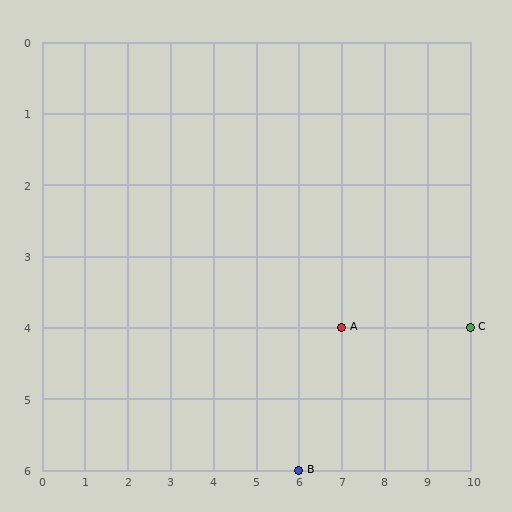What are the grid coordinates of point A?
Point A is at grid coordinates (7, 4).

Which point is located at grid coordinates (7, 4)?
Point A is at (7, 4).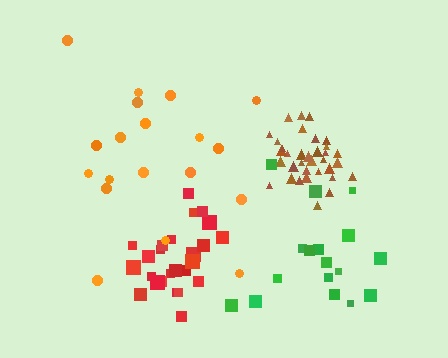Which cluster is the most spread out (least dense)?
Orange.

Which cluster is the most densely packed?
Brown.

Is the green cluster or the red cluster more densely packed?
Red.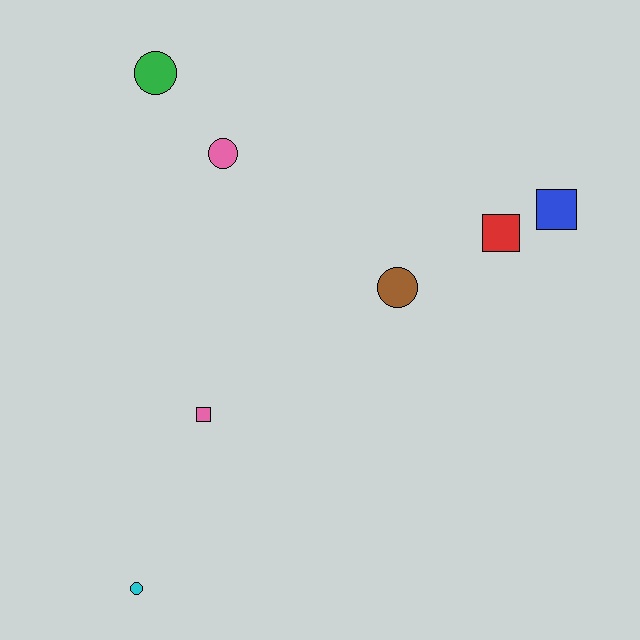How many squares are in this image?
There are 3 squares.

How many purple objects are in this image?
There are no purple objects.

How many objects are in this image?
There are 7 objects.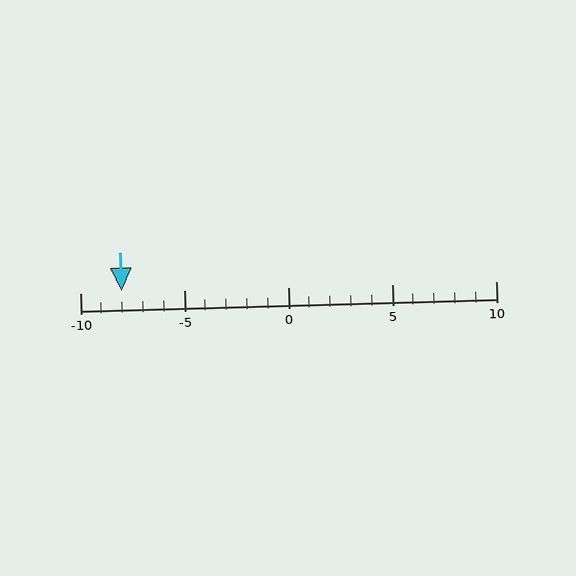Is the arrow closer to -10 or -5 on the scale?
The arrow is closer to -10.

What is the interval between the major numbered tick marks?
The major tick marks are spaced 5 units apart.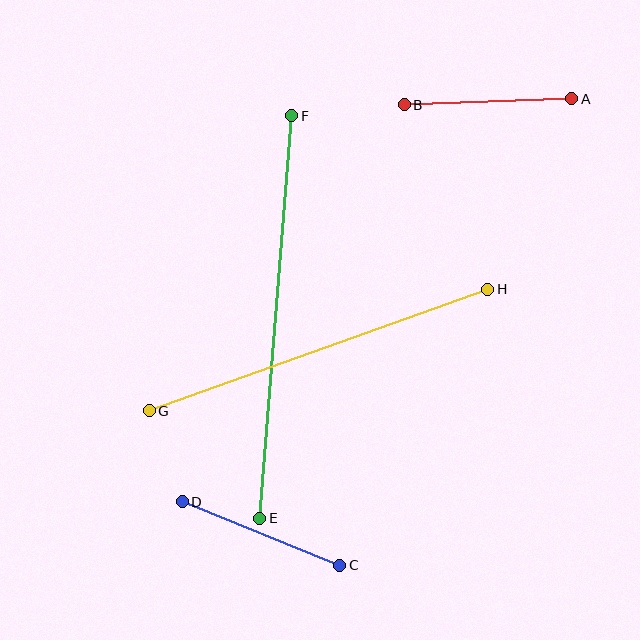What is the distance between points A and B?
The distance is approximately 168 pixels.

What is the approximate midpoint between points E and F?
The midpoint is at approximately (276, 317) pixels.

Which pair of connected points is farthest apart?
Points E and F are farthest apart.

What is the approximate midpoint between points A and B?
The midpoint is at approximately (488, 102) pixels.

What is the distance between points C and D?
The distance is approximately 170 pixels.